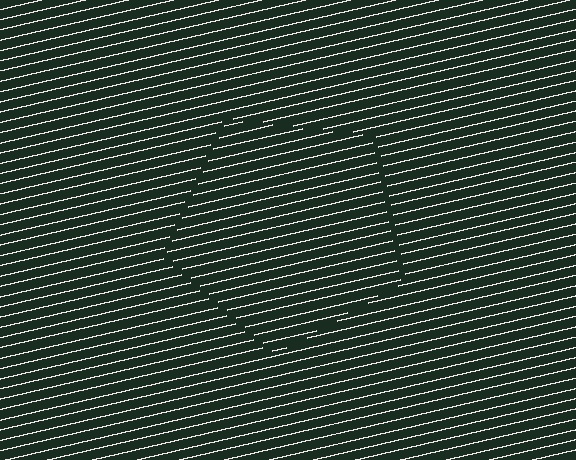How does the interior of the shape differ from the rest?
The interior of the shape contains the same grating, shifted by half a period — the contour is defined by the phase discontinuity where line-ends from the inner and outer gratings abut.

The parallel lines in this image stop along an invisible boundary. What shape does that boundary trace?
An illusory pentagon. The interior of the shape contains the same grating, shifted by half a period — the contour is defined by the phase discontinuity where line-ends from the inner and outer gratings abut.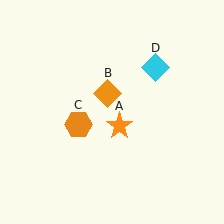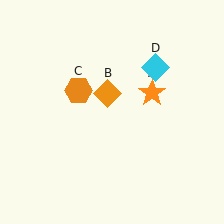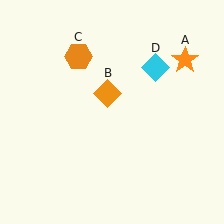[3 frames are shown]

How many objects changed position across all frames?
2 objects changed position: orange star (object A), orange hexagon (object C).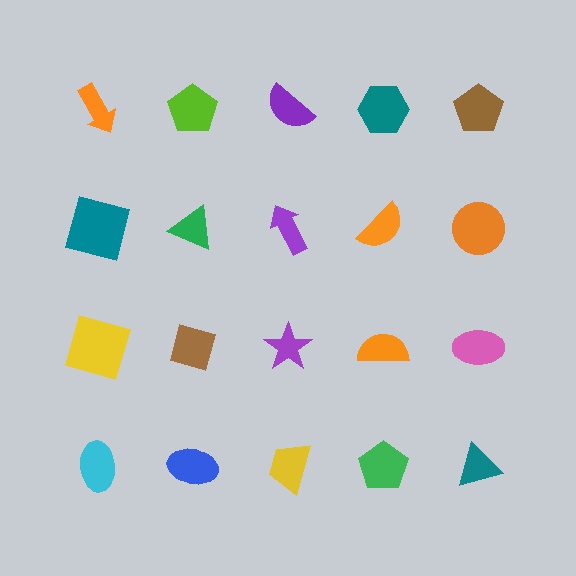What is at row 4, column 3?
A yellow trapezoid.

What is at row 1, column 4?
A teal hexagon.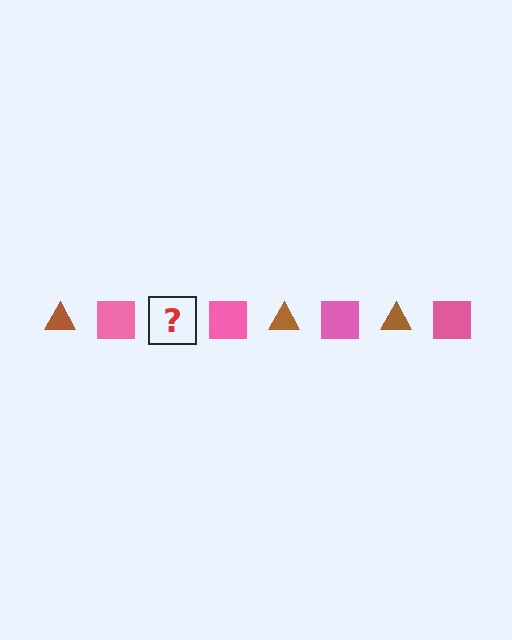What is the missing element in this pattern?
The missing element is a brown triangle.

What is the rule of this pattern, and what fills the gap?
The rule is that the pattern alternates between brown triangle and pink square. The gap should be filled with a brown triangle.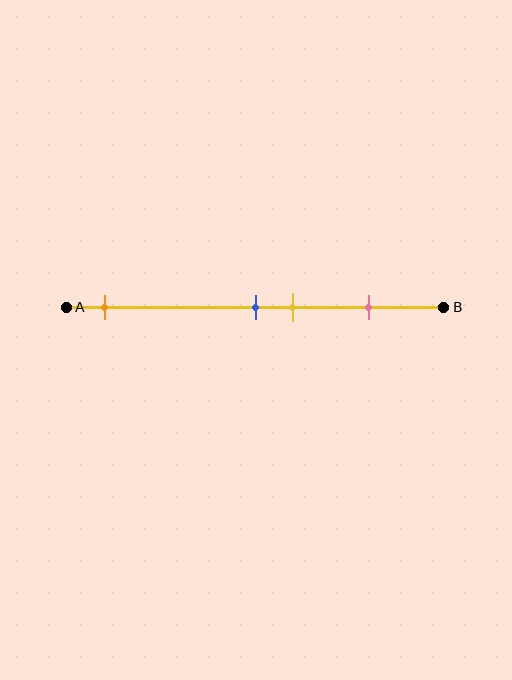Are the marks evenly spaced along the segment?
No, the marks are not evenly spaced.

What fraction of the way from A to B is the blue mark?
The blue mark is approximately 50% (0.5) of the way from A to B.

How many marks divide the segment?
There are 4 marks dividing the segment.